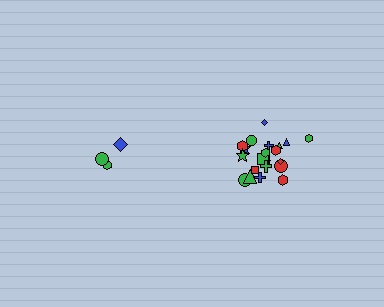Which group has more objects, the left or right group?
The right group.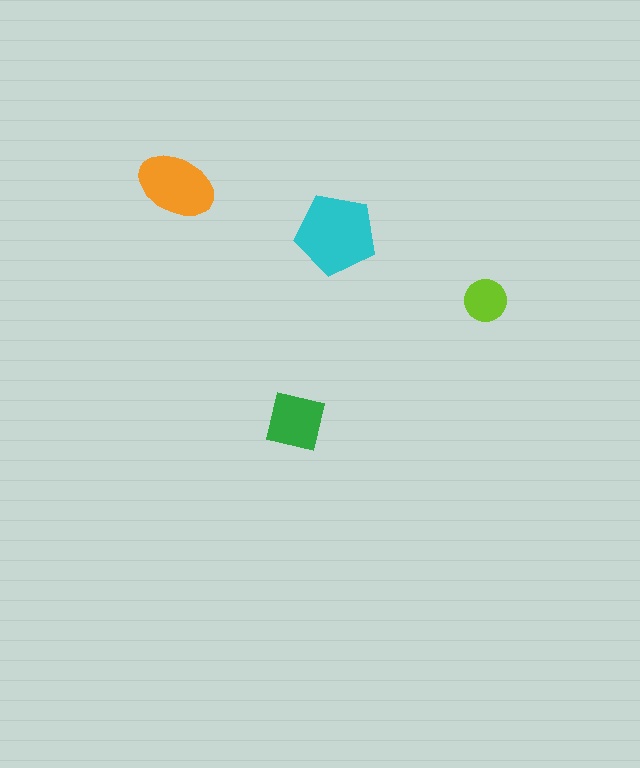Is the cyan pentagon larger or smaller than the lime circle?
Larger.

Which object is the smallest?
The lime circle.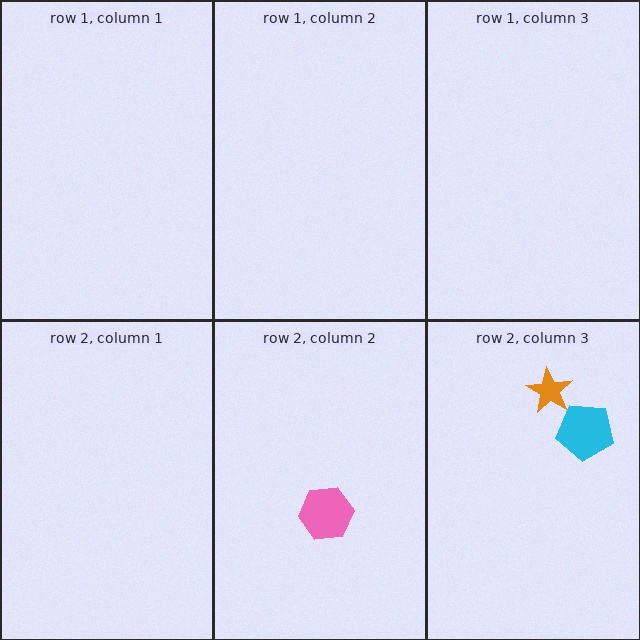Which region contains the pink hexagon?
The row 2, column 2 region.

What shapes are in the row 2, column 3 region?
The orange star, the cyan pentagon.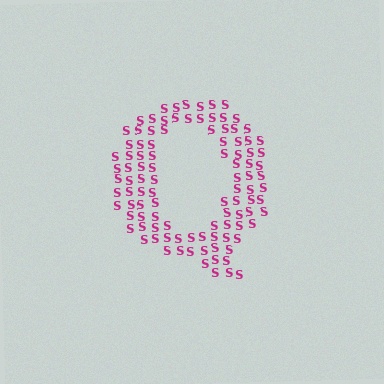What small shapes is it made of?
It is made of small letter S's.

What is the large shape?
The large shape is the letter Q.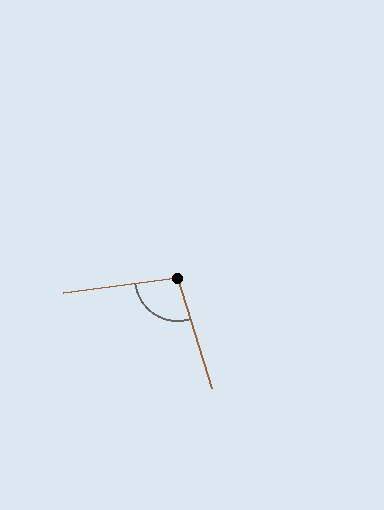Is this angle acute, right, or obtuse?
It is obtuse.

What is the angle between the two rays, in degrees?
Approximately 100 degrees.